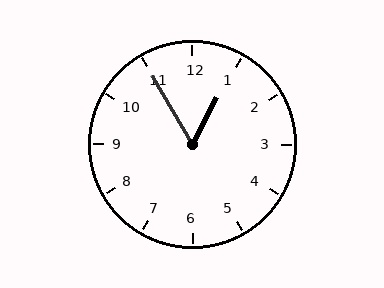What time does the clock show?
12:55.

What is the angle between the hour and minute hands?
Approximately 58 degrees.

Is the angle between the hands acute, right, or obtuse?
It is acute.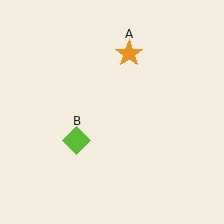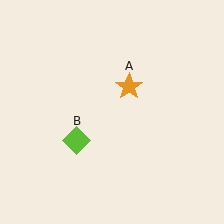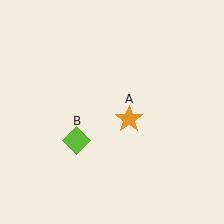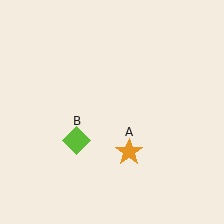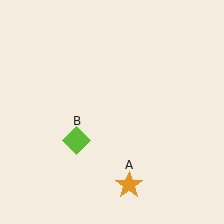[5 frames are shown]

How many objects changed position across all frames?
1 object changed position: orange star (object A).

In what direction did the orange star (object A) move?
The orange star (object A) moved down.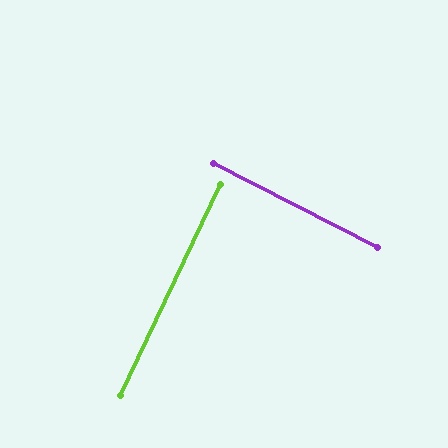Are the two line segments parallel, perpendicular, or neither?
Perpendicular — they meet at approximately 88°.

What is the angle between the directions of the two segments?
Approximately 88 degrees.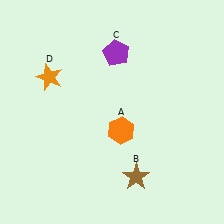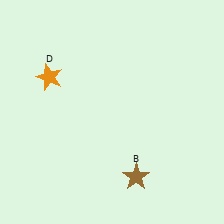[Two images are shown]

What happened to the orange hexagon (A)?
The orange hexagon (A) was removed in Image 2. It was in the bottom-right area of Image 1.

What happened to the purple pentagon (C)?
The purple pentagon (C) was removed in Image 2. It was in the top-right area of Image 1.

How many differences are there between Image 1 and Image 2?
There are 2 differences between the two images.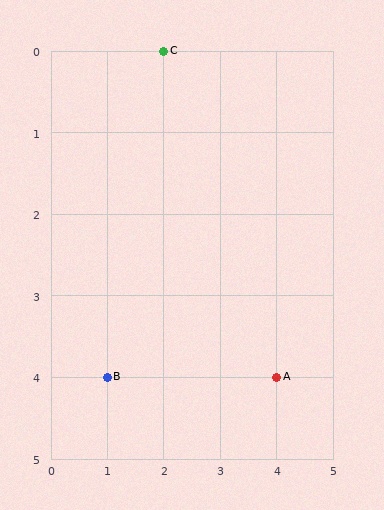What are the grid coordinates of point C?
Point C is at grid coordinates (2, 0).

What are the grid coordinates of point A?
Point A is at grid coordinates (4, 4).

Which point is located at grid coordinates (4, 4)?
Point A is at (4, 4).